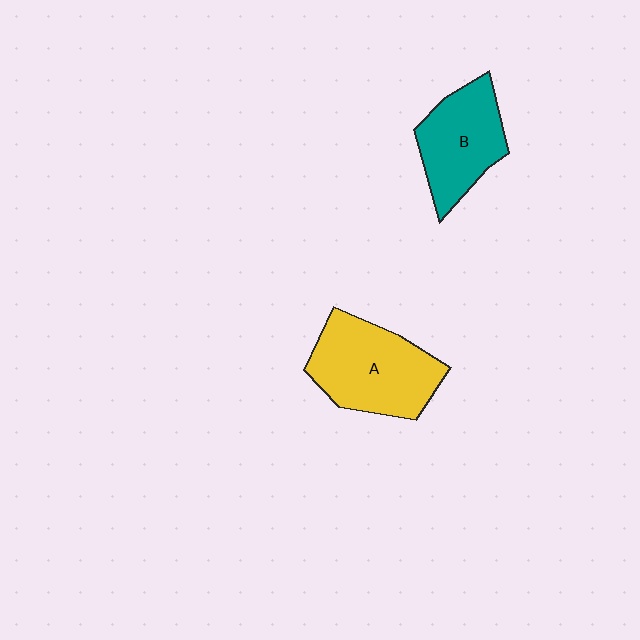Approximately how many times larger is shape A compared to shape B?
Approximately 1.3 times.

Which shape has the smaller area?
Shape B (teal).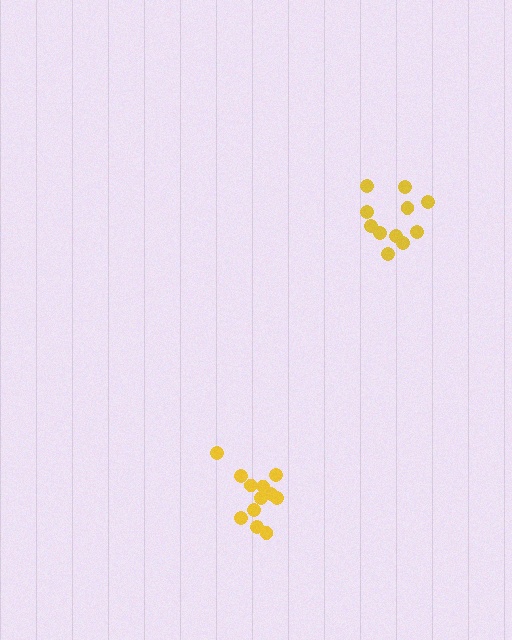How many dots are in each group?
Group 1: 12 dots, Group 2: 11 dots (23 total).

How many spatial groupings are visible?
There are 2 spatial groupings.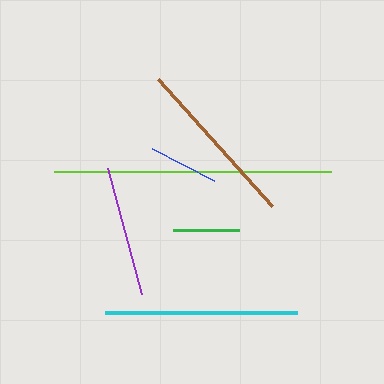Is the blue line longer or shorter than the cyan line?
The cyan line is longer than the blue line.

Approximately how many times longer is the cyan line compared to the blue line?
The cyan line is approximately 2.7 times the length of the blue line.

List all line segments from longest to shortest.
From longest to shortest: lime, cyan, brown, purple, blue, green.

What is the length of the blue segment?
The blue segment is approximately 70 pixels long.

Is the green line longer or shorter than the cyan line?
The cyan line is longer than the green line.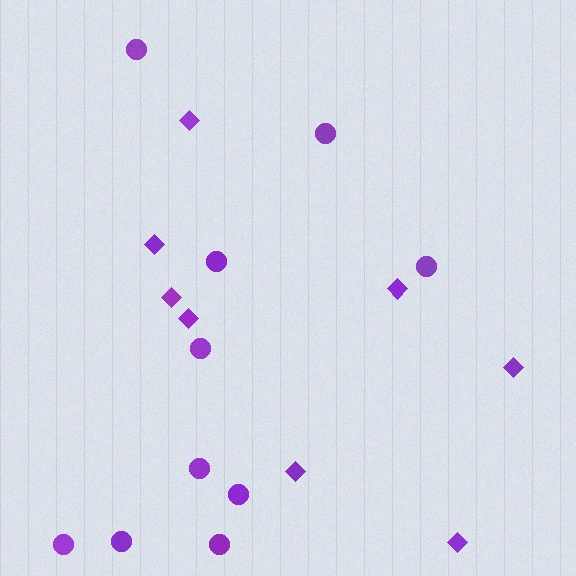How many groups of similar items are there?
There are 2 groups: one group of diamonds (8) and one group of circles (10).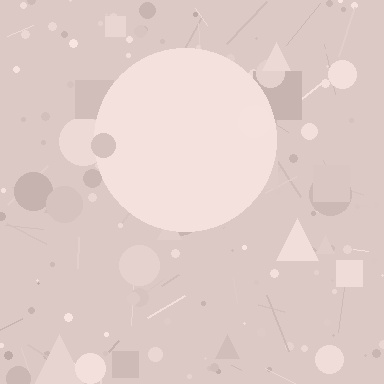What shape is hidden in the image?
A circle is hidden in the image.